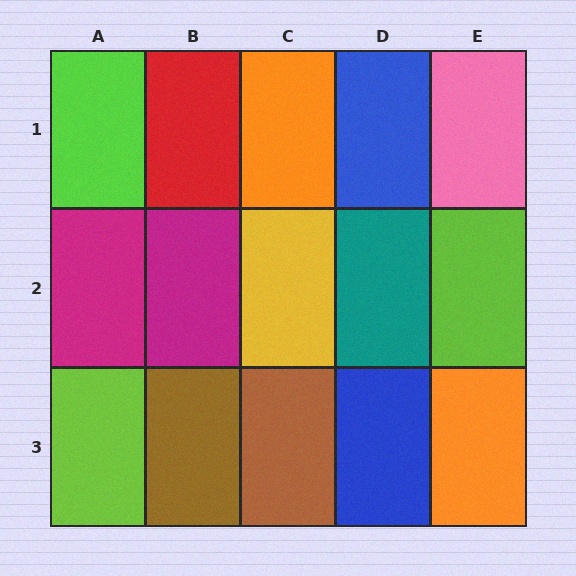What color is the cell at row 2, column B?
Magenta.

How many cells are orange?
2 cells are orange.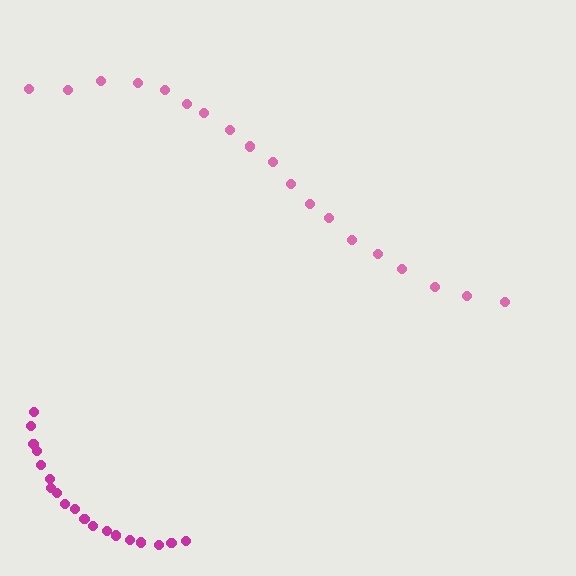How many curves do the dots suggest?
There are 2 distinct paths.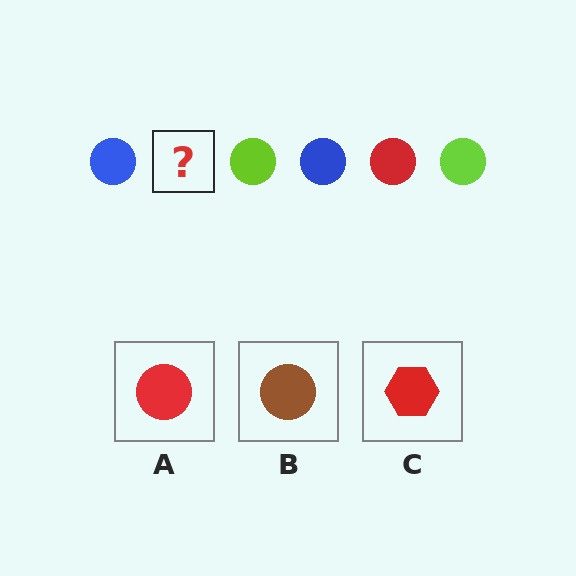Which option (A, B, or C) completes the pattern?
A.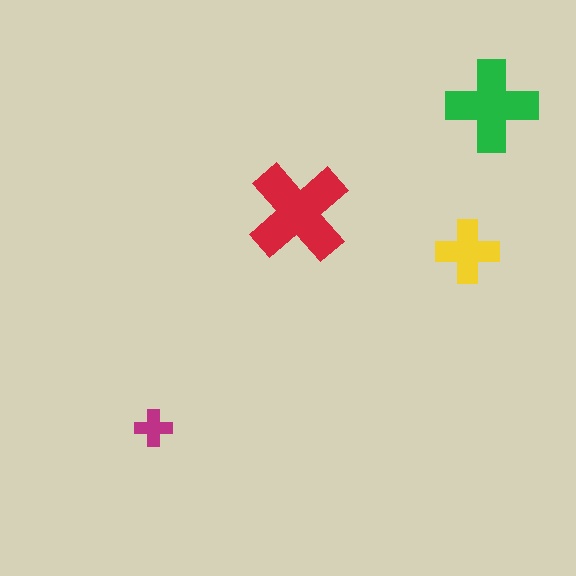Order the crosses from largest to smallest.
the red one, the green one, the yellow one, the magenta one.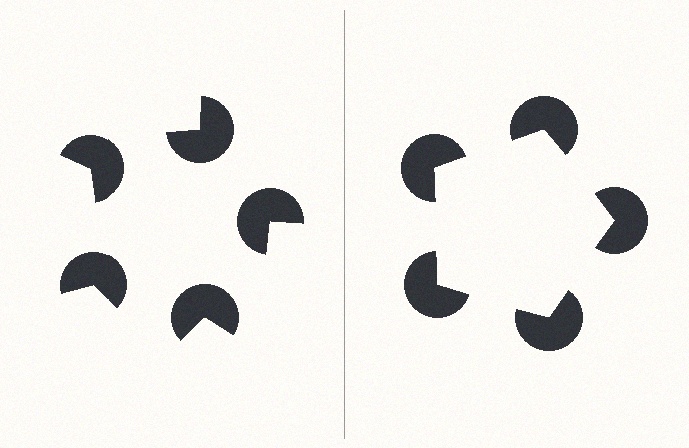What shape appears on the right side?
An illusory pentagon.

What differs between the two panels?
The pac-man discs are positioned identically on both sides; only the wedge orientations differ. On the right they align to a pentagon; on the left they are misaligned.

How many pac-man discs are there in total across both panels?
10 — 5 on each side.